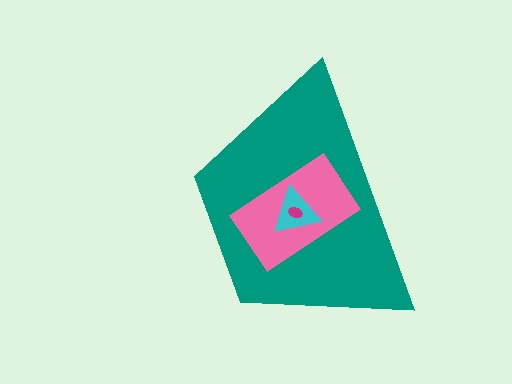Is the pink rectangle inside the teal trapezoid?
Yes.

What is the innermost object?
The magenta ellipse.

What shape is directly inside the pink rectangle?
The cyan triangle.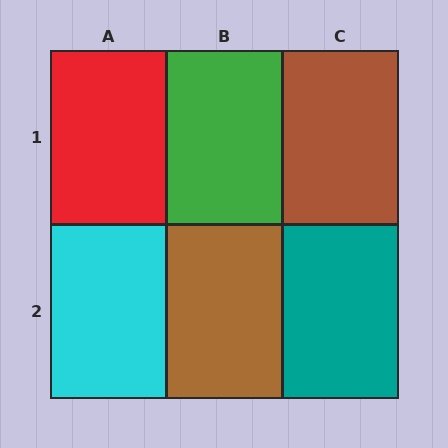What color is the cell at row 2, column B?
Brown.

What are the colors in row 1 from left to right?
Red, green, brown.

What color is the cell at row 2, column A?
Cyan.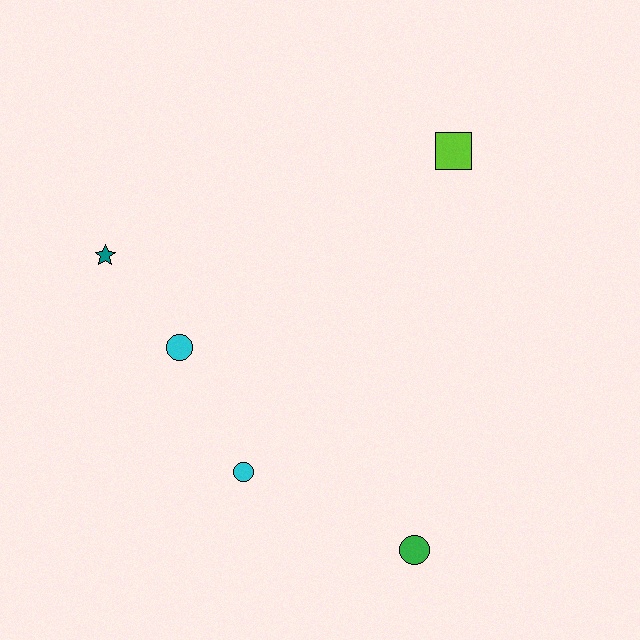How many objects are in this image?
There are 5 objects.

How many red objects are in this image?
There are no red objects.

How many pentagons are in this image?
There are no pentagons.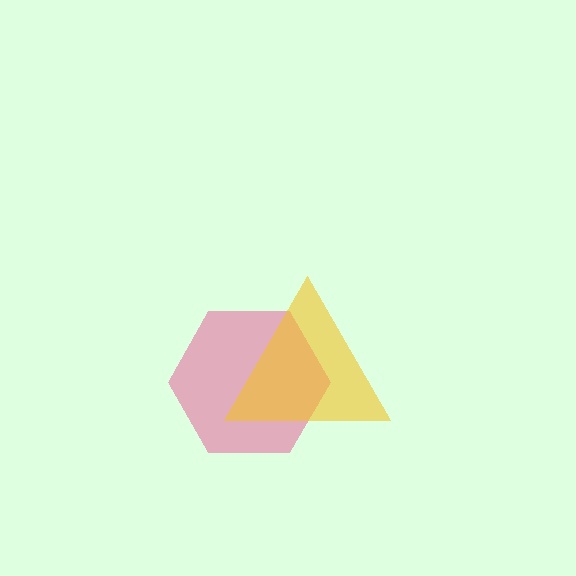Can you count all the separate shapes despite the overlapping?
Yes, there are 2 separate shapes.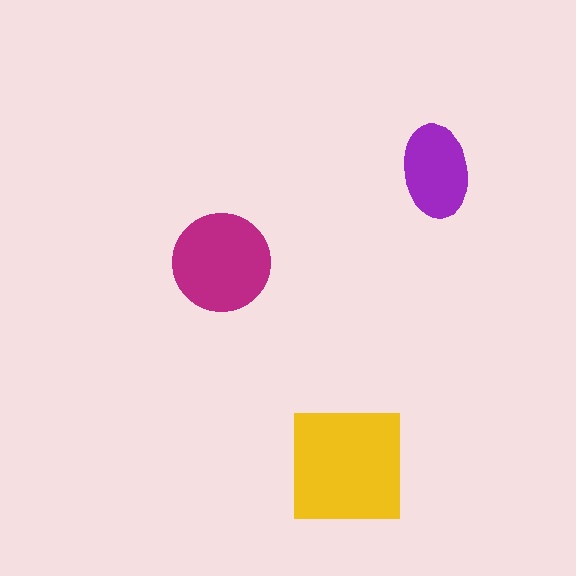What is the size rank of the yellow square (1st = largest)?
1st.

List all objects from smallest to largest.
The purple ellipse, the magenta circle, the yellow square.